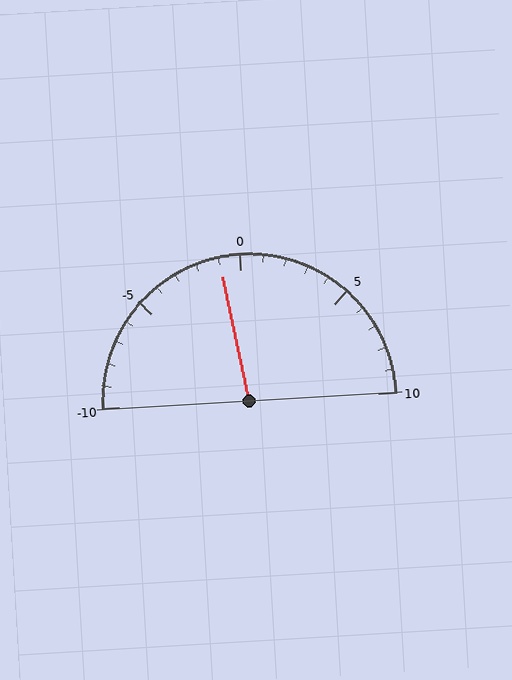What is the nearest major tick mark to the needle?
The nearest major tick mark is 0.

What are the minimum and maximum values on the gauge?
The gauge ranges from -10 to 10.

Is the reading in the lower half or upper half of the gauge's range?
The reading is in the lower half of the range (-10 to 10).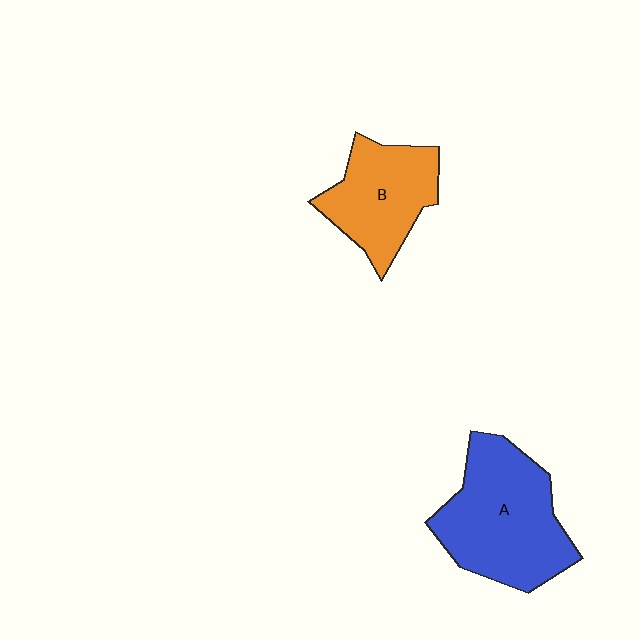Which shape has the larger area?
Shape A (blue).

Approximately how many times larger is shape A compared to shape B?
Approximately 1.4 times.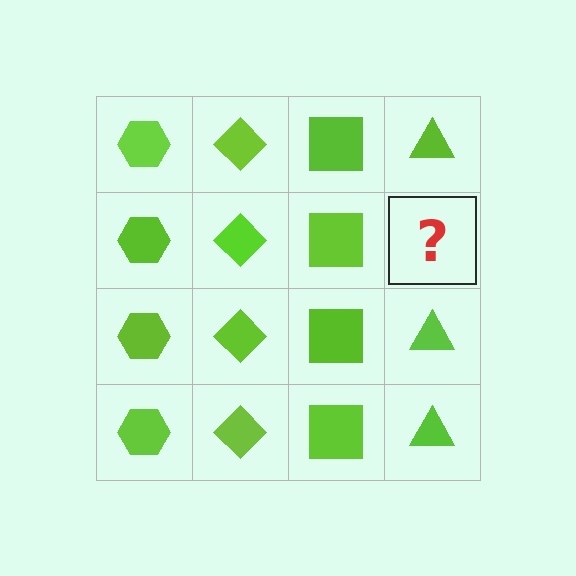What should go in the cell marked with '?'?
The missing cell should contain a lime triangle.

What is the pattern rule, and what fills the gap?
The rule is that each column has a consistent shape. The gap should be filled with a lime triangle.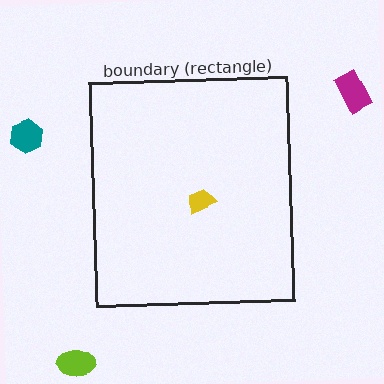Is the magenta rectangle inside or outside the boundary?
Outside.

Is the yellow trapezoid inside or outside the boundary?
Inside.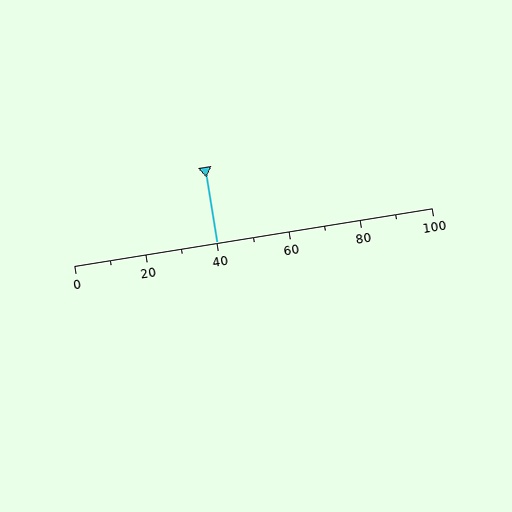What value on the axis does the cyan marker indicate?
The marker indicates approximately 40.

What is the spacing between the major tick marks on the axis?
The major ticks are spaced 20 apart.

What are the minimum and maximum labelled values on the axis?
The axis runs from 0 to 100.